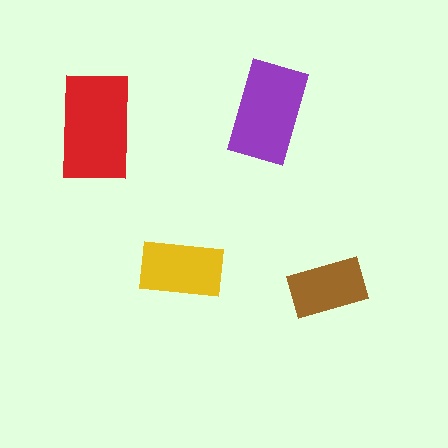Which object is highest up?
The purple rectangle is topmost.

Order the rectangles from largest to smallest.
the red one, the purple one, the yellow one, the brown one.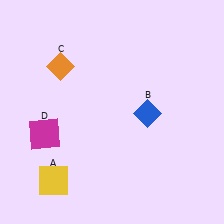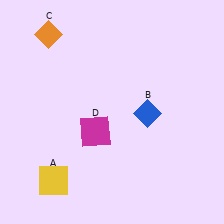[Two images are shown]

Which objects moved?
The objects that moved are: the orange diamond (C), the magenta square (D).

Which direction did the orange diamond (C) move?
The orange diamond (C) moved up.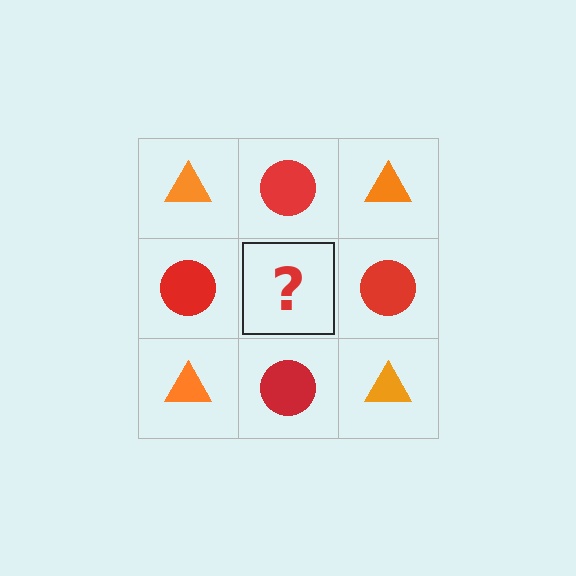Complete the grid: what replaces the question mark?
The question mark should be replaced with an orange triangle.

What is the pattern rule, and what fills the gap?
The rule is that it alternates orange triangle and red circle in a checkerboard pattern. The gap should be filled with an orange triangle.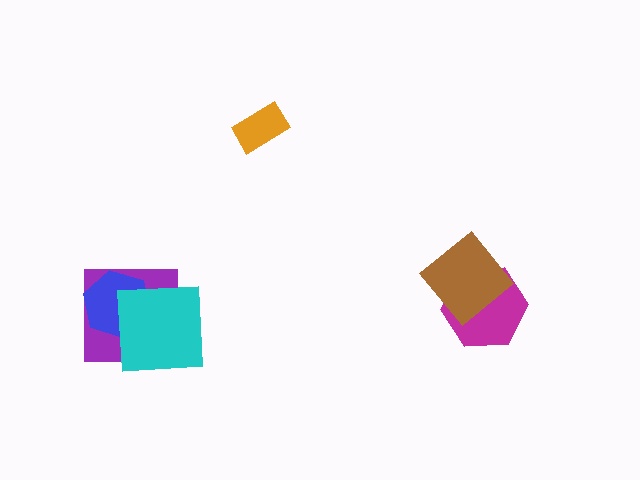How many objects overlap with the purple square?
2 objects overlap with the purple square.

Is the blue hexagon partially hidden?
Yes, it is partially covered by another shape.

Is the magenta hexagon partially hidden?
Yes, it is partially covered by another shape.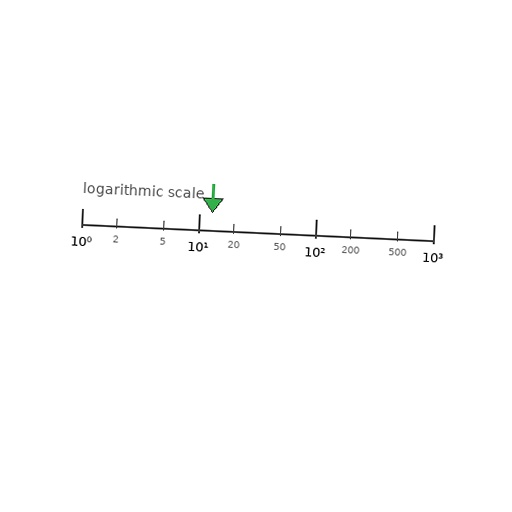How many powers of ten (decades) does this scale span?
The scale spans 3 decades, from 1 to 1000.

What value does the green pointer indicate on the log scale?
The pointer indicates approximately 13.